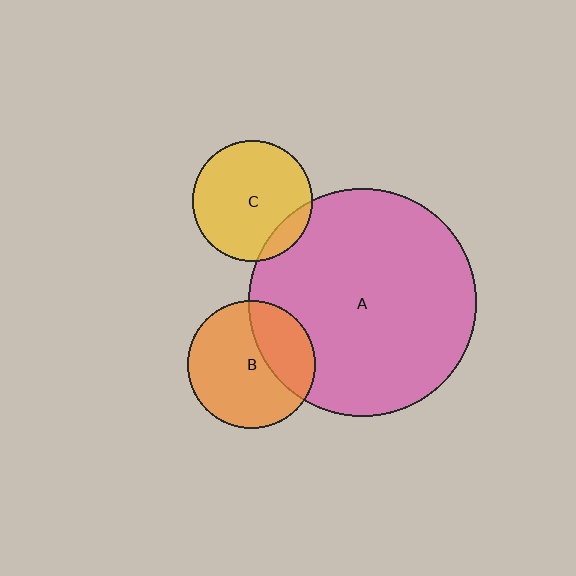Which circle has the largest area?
Circle A (pink).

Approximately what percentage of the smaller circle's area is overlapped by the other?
Approximately 10%.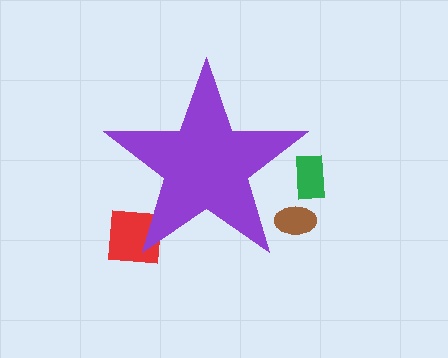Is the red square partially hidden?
Yes, the red square is partially hidden behind the purple star.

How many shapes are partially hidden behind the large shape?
3 shapes are partially hidden.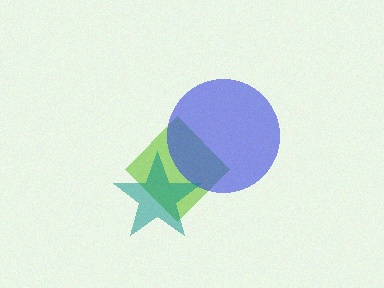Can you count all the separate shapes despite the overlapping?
Yes, there are 3 separate shapes.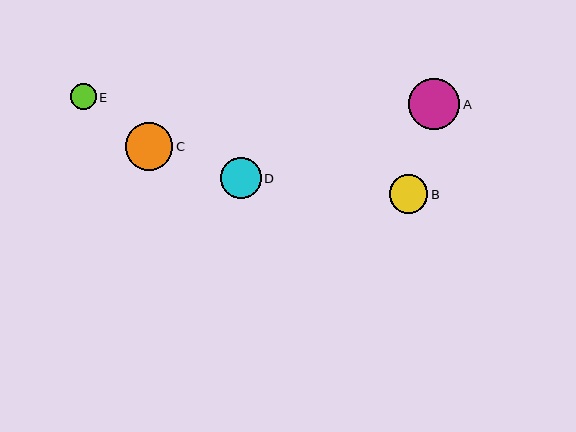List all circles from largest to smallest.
From largest to smallest: A, C, D, B, E.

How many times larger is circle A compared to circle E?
Circle A is approximately 1.9 times the size of circle E.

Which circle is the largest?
Circle A is the largest with a size of approximately 51 pixels.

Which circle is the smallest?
Circle E is the smallest with a size of approximately 26 pixels.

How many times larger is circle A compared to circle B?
Circle A is approximately 1.3 times the size of circle B.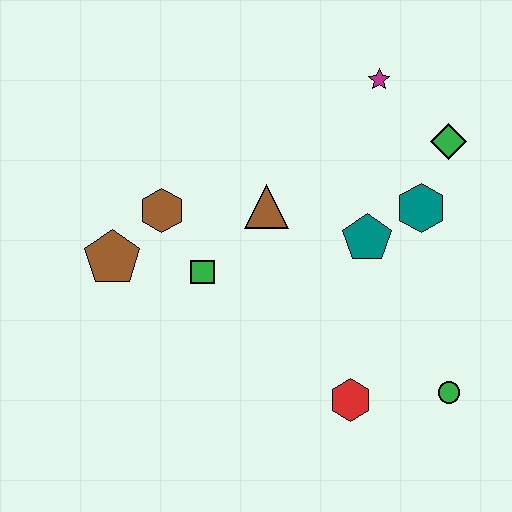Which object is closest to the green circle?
The red hexagon is closest to the green circle.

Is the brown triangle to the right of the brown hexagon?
Yes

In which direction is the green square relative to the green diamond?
The green square is to the left of the green diamond.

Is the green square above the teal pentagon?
No